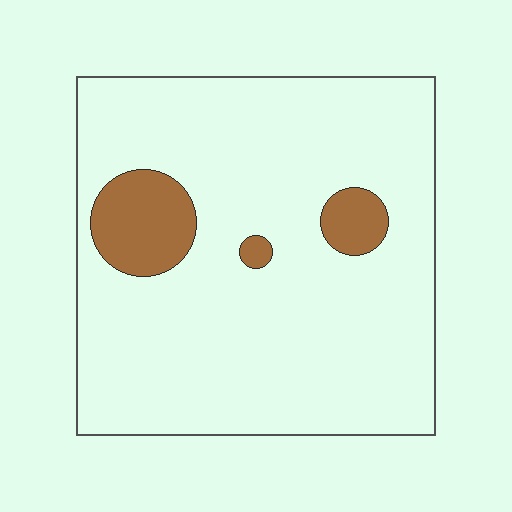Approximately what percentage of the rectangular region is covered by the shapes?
Approximately 10%.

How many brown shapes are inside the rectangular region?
3.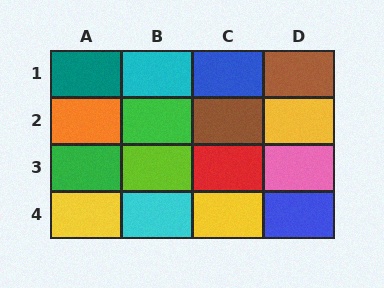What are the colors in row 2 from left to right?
Orange, green, brown, yellow.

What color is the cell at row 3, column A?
Green.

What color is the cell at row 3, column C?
Red.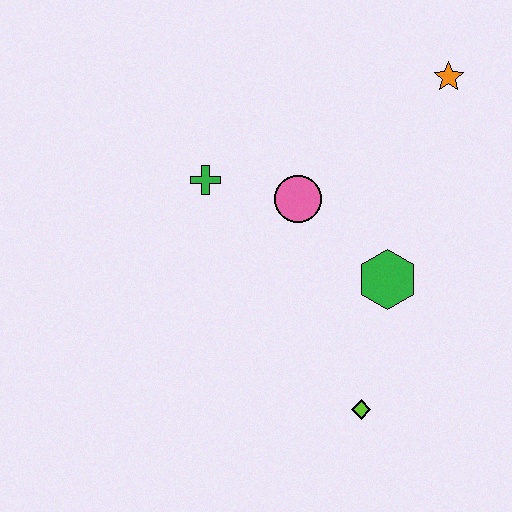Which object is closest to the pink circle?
The green cross is closest to the pink circle.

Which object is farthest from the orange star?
The lime diamond is farthest from the orange star.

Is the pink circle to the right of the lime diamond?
No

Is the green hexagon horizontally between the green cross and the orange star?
Yes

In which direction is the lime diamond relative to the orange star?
The lime diamond is below the orange star.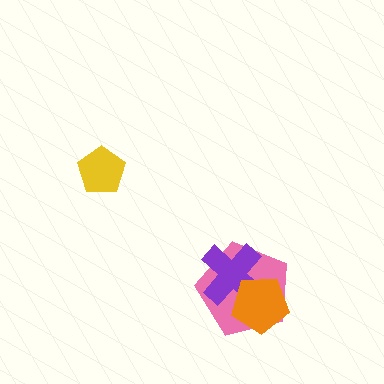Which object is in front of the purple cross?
The orange pentagon is in front of the purple cross.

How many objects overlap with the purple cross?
2 objects overlap with the purple cross.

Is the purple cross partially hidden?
Yes, it is partially covered by another shape.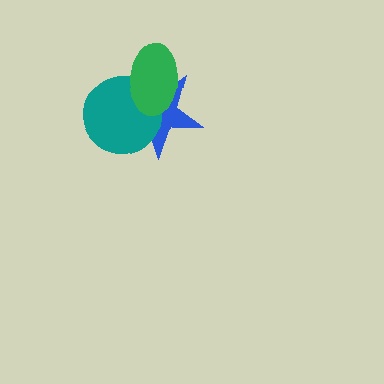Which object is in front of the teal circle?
The green ellipse is in front of the teal circle.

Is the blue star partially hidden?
Yes, it is partially covered by another shape.